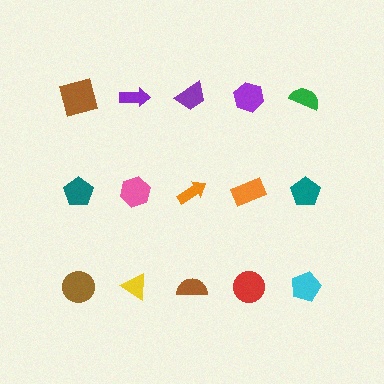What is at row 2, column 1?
A teal pentagon.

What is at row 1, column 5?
A green semicircle.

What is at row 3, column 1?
A brown circle.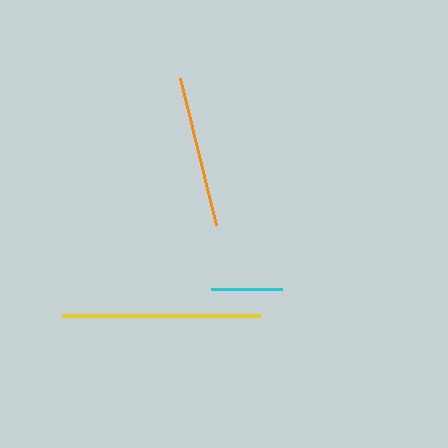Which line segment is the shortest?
The cyan line is the shortest at approximately 71 pixels.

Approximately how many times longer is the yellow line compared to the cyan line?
The yellow line is approximately 2.8 times the length of the cyan line.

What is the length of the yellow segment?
The yellow segment is approximately 198 pixels long.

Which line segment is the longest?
The yellow line is the longest at approximately 198 pixels.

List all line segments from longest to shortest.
From longest to shortest: yellow, orange, cyan.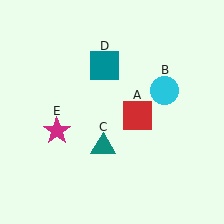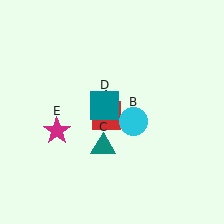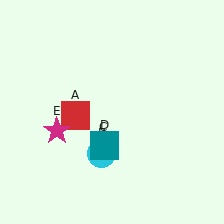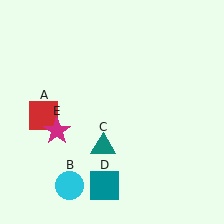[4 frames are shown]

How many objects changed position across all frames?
3 objects changed position: red square (object A), cyan circle (object B), teal square (object D).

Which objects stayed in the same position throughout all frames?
Teal triangle (object C) and magenta star (object E) remained stationary.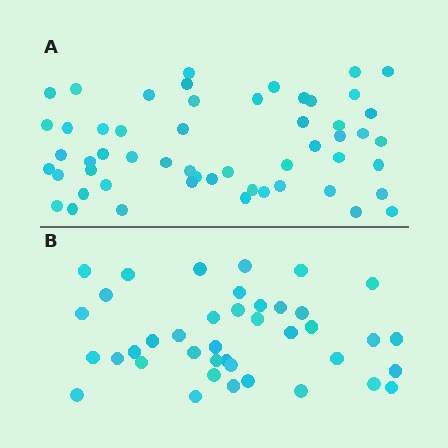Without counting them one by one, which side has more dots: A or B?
Region A (the top region) has more dots.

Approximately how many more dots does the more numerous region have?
Region A has approximately 15 more dots than region B.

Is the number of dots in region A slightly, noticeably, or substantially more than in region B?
Region A has noticeably more, but not dramatically so. The ratio is roughly 1.4 to 1.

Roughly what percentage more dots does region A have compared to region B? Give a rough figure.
About 35% more.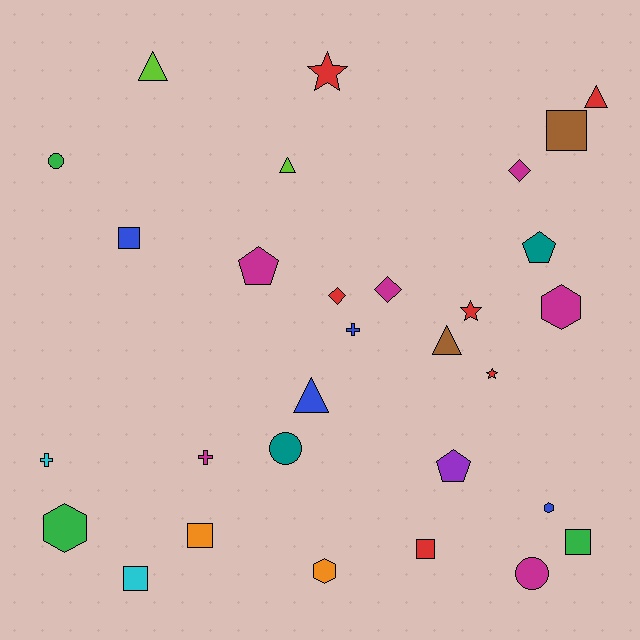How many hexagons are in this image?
There are 4 hexagons.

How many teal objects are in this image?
There are 2 teal objects.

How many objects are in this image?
There are 30 objects.